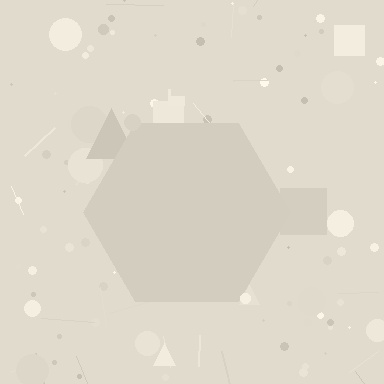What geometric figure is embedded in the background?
A hexagon is embedded in the background.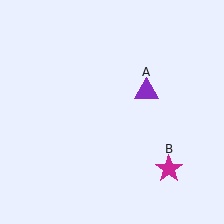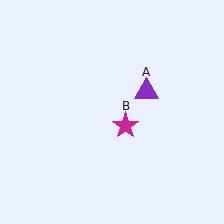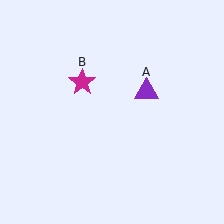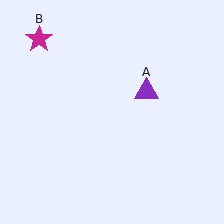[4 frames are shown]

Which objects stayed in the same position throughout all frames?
Purple triangle (object A) remained stationary.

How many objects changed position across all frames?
1 object changed position: magenta star (object B).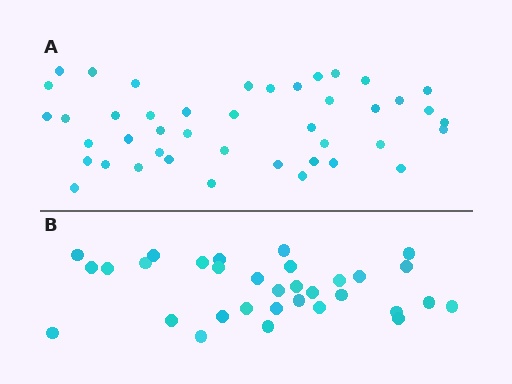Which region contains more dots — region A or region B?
Region A (the top region) has more dots.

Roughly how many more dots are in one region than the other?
Region A has roughly 12 or so more dots than region B.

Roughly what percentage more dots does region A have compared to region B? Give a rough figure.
About 35% more.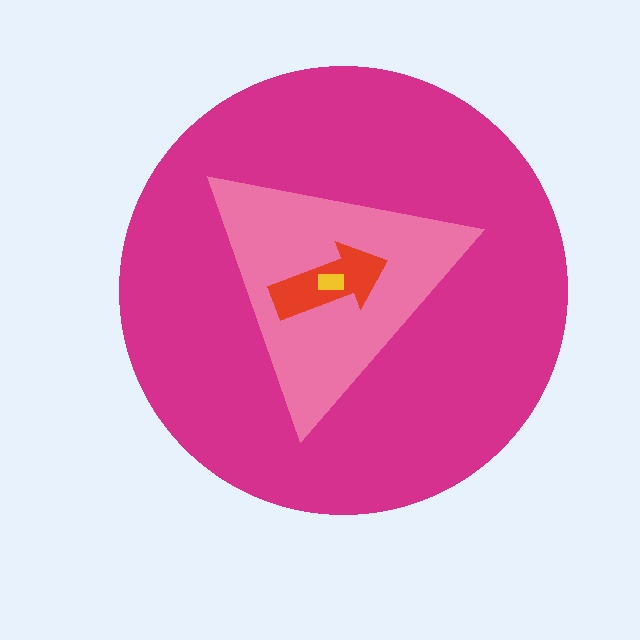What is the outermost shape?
The magenta circle.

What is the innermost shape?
The yellow rectangle.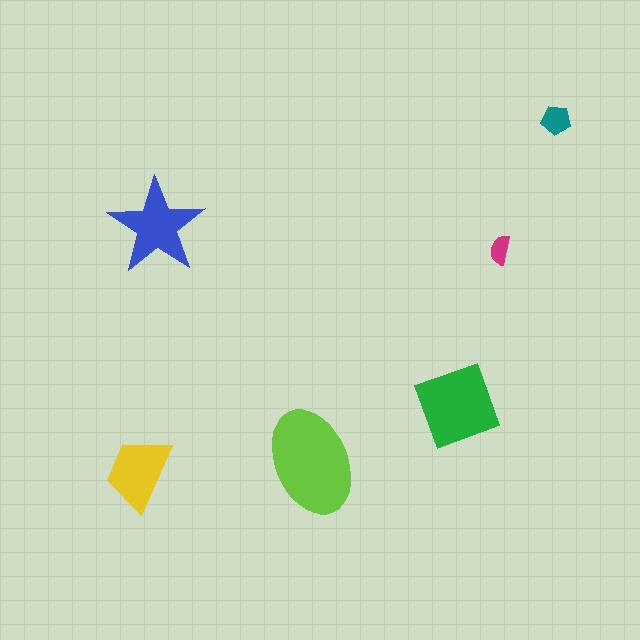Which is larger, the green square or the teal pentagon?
The green square.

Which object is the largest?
The lime ellipse.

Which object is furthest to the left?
The yellow trapezoid is leftmost.